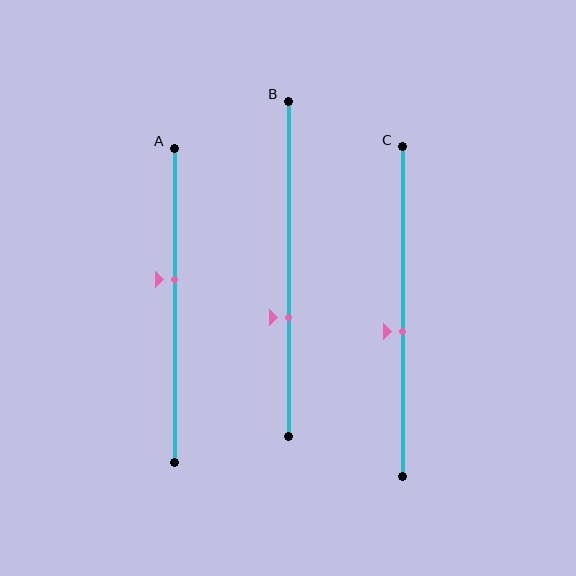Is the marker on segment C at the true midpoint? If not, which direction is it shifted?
No, the marker on segment C is shifted downward by about 6% of the segment length.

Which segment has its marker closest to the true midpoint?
Segment C has its marker closest to the true midpoint.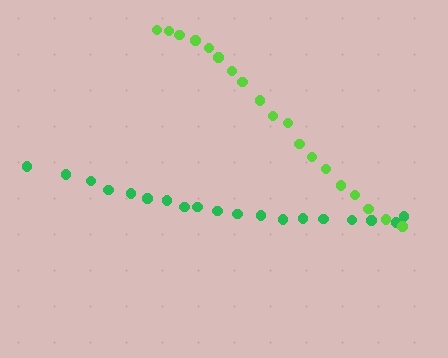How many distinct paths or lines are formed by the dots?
There are 2 distinct paths.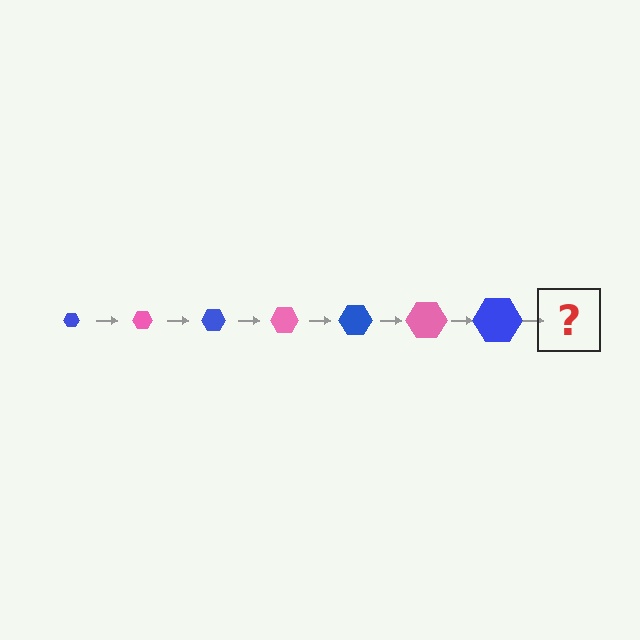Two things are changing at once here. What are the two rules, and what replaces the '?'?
The two rules are that the hexagon grows larger each step and the color cycles through blue and pink. The '?' should be a pink hexagon, larger than the previous one.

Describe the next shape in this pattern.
It should be a pink hexagon, larger than the previous one.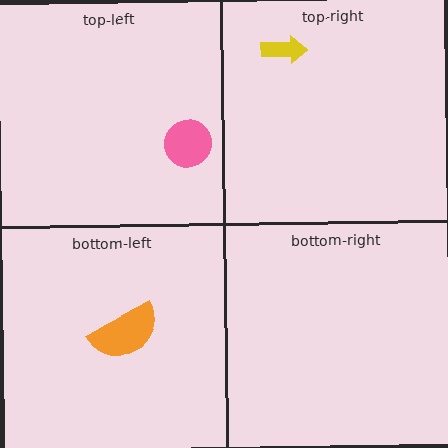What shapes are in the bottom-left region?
The orange semicircle.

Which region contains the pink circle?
The top-left region.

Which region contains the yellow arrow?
The top-right region.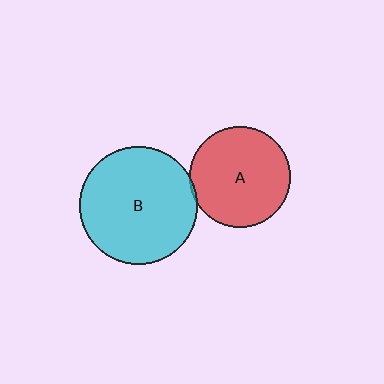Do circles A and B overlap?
Yes.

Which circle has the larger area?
Circle B (cyan).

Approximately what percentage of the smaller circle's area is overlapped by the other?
Approximately 5%.